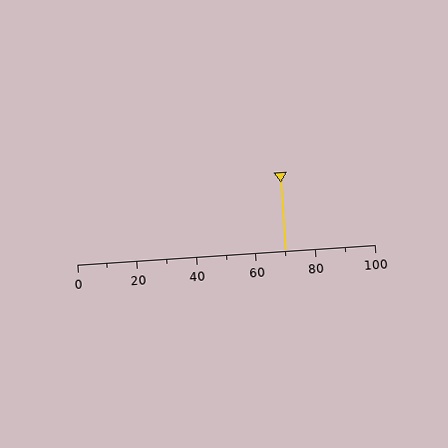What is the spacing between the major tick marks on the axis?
The major ticks are spaced 20 apart.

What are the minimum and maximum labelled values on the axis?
The axis runs from 0 to 100.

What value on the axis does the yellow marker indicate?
The marker indicates approximately 70.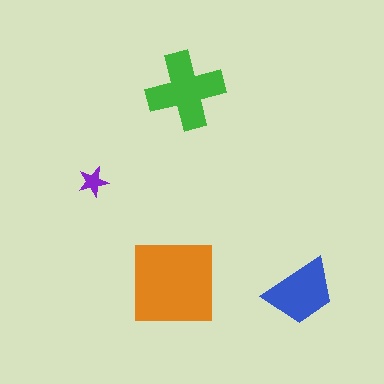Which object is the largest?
The orange square.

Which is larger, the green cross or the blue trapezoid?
The green cross.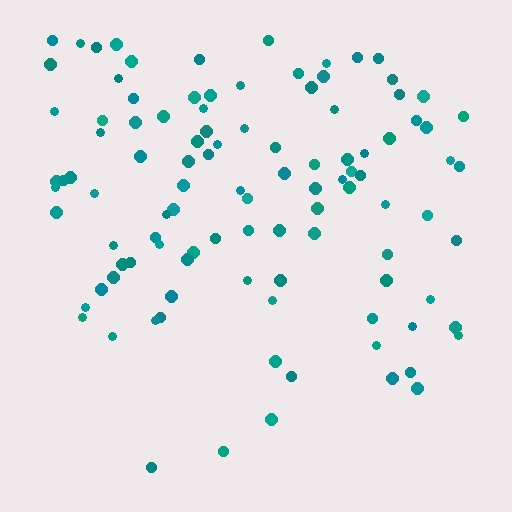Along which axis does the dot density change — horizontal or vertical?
Vertical.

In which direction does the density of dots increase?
From bottom to top, with the top side densest.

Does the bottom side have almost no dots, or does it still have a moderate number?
Still a moderate number, just noticeably fewer than the top.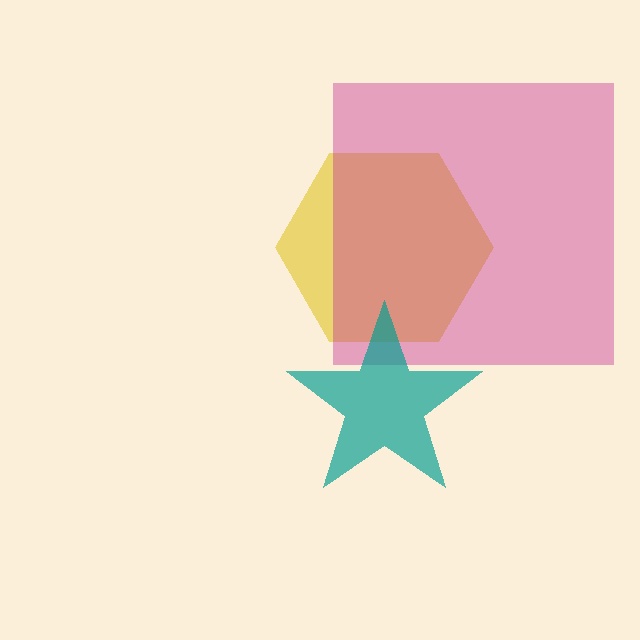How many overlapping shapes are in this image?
There are 3 overlapping shapes in the image.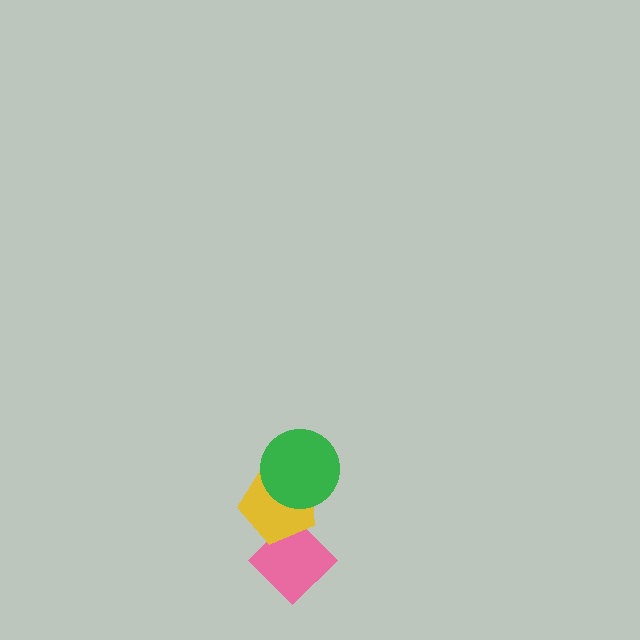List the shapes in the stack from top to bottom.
From top to bottom: the green circle, the yellow pentagon, the pink diamond.